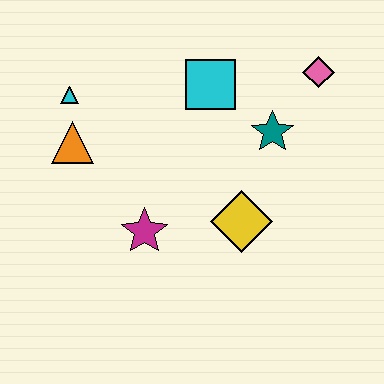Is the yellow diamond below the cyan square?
Yes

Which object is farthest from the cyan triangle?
The pink diamond is farthest from the cyan triangle.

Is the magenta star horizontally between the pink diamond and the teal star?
No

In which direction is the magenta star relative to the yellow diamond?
The magenta star is to the left of the yellow diamond.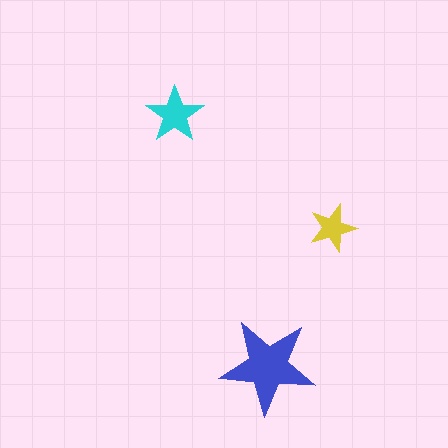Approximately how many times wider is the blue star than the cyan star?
About 1.5 times wider.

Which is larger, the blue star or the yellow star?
The blue one.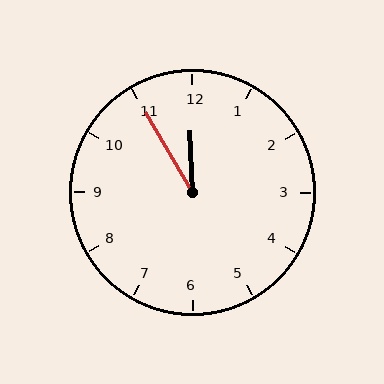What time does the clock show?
11:55.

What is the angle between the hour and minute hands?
Approximately 28 degrees.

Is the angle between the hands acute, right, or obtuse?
It is acute.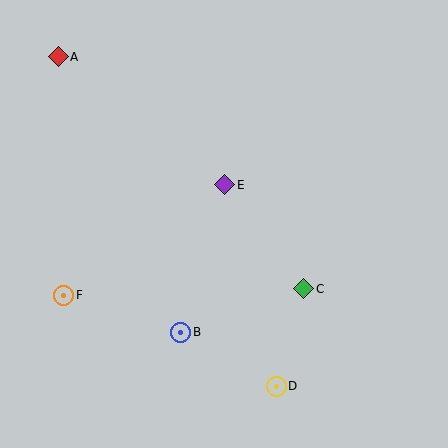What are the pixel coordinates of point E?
Point E is at (225, 185).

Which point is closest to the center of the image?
Point E at (225, 185) is closest to the center.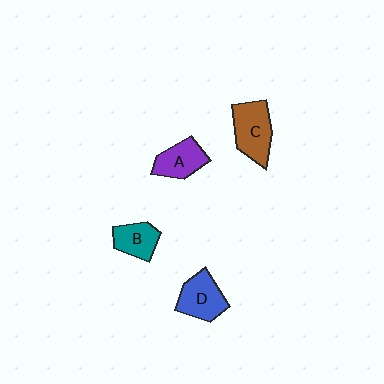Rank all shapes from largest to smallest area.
From largest to smallest: C (brown), D (blue), A (purple), B (teal).